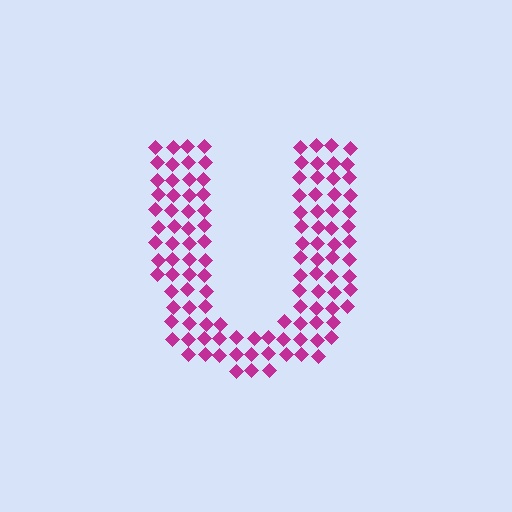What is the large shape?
The large shape is the letter U.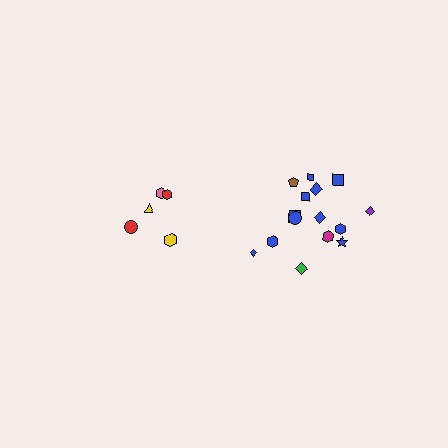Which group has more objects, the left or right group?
The right group.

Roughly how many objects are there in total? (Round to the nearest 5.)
Roughly 20 objects in total.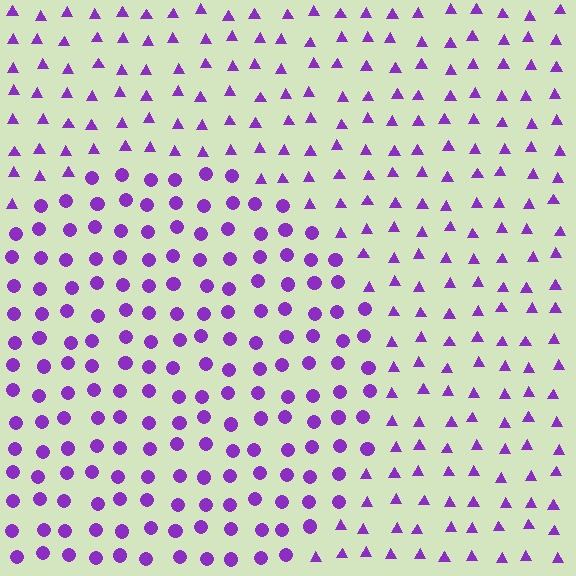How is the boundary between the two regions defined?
The boundary is defined by a change in element shape: circles inside vs. triangles outside. All elements share the same color and spacing.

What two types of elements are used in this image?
The image uses circles inside the circle region and triangles outside it.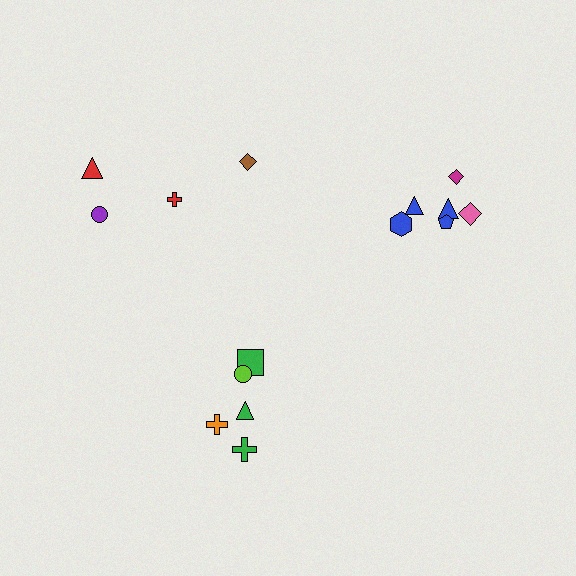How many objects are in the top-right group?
There are 6 objects.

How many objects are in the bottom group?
There are 5 objects.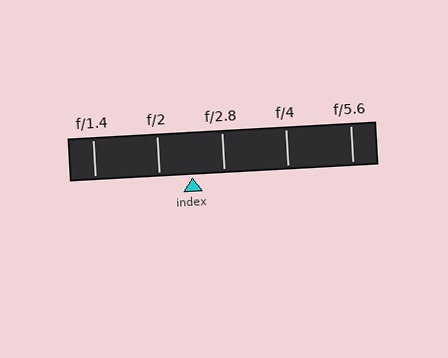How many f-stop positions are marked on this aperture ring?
There are 5 f-stop positions marked.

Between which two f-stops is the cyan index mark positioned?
The index mark is between f/2 and f/2.8.